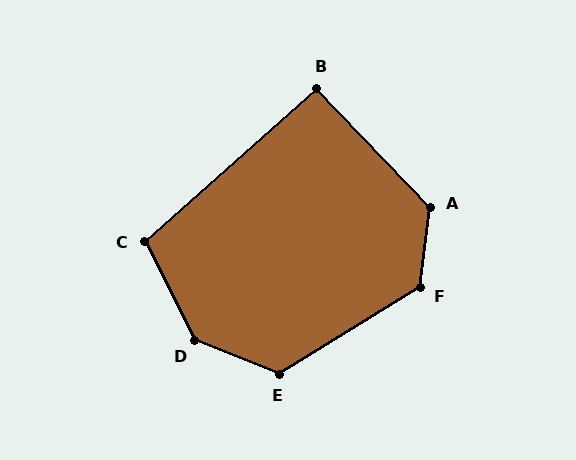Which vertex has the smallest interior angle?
B, at approximately 92 degrees.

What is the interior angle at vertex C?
Approximately 104 degrees (obtuse).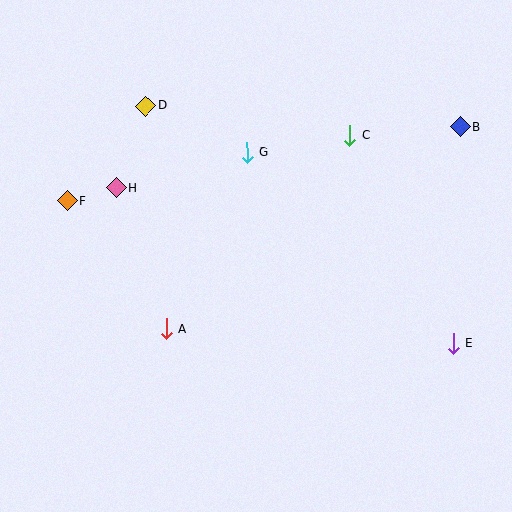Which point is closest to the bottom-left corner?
Point A is closest to the bottom-left corner.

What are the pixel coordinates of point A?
Point A is at (166, 329).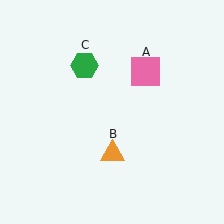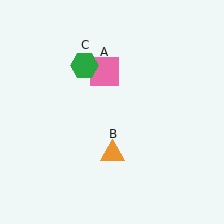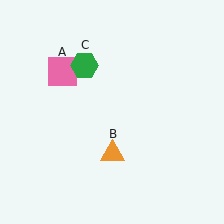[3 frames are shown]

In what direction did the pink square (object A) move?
The pink square (object A) moved left.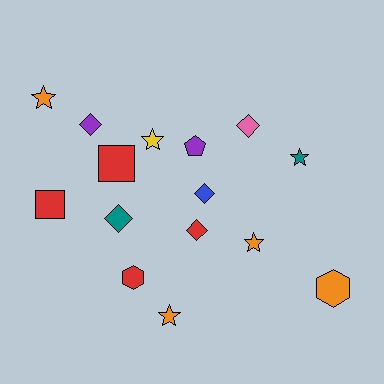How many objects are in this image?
There are 15 objects.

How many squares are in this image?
There are 2 squares.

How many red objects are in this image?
There are 4 red objects.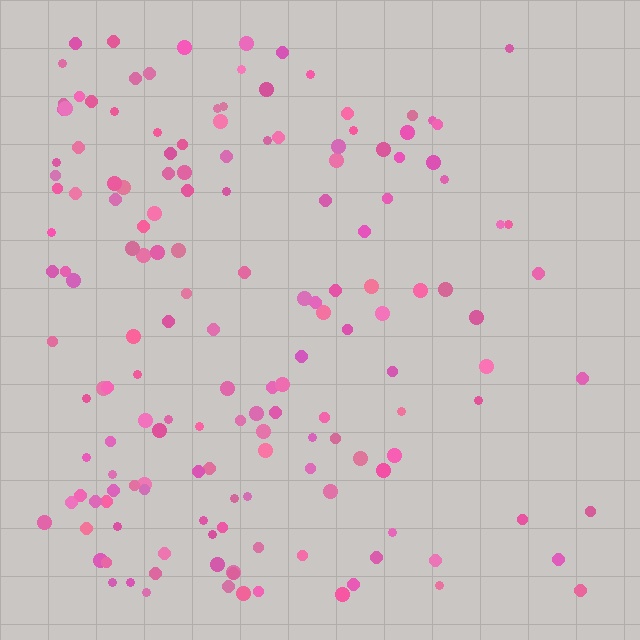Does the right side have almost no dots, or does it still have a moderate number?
Still a moderate number, just noticeably fewer than the left.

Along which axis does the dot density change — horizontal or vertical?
Horizontal.